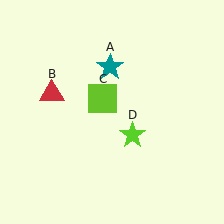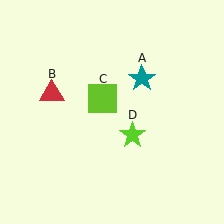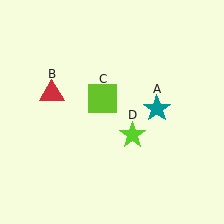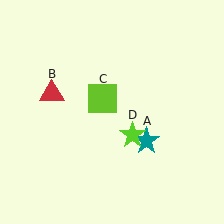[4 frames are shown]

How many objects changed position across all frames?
1 object changed position: teal star (object A).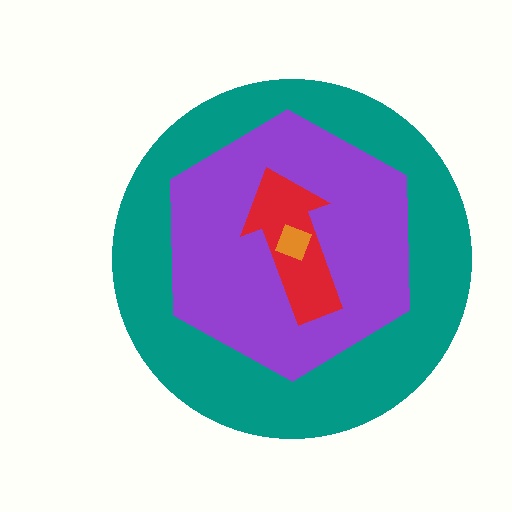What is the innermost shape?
The orange square.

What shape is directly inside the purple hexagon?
The red arrow.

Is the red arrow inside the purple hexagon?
Yes.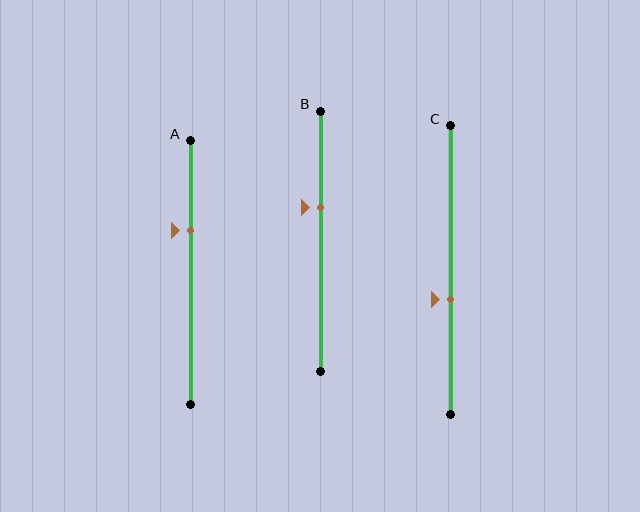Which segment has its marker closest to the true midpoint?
Segment C has its marker closest to the true midpoint.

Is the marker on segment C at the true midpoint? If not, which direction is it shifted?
No, the marker on segment C is shifted downward by about 10% of the segment length.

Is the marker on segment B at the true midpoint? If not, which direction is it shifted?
No, the marker on segment B is shifted upward by about 13% of the segment length.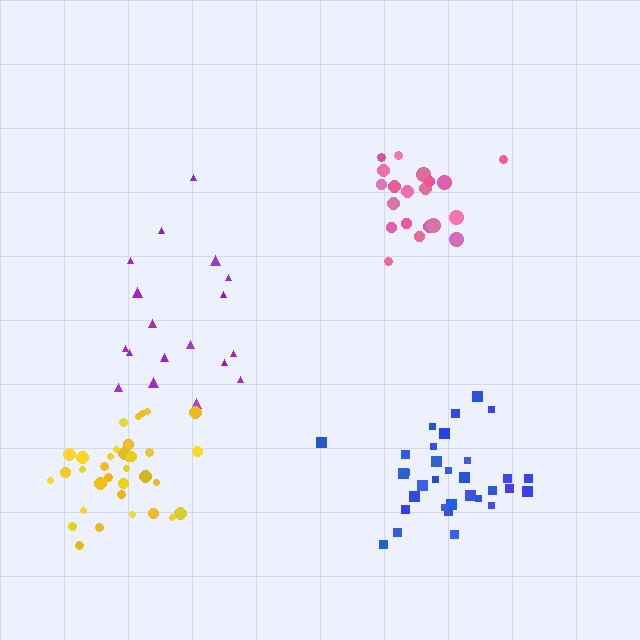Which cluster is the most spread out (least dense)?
Purple.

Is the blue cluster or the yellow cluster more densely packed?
Yellow.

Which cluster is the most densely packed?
Yellow.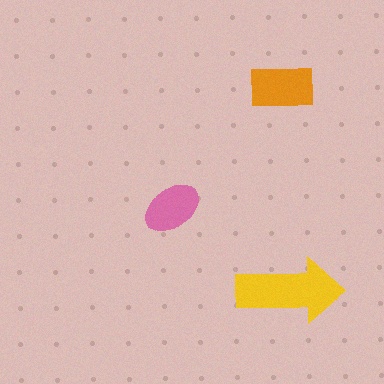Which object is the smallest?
The pink ellipse.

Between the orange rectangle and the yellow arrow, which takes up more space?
The yellow arrow.